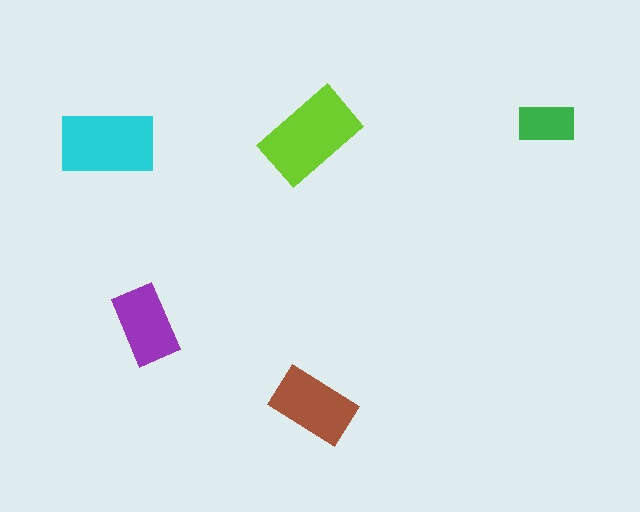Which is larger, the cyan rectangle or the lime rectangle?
The lime one.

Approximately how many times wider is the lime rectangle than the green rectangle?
About 1.5 times wider.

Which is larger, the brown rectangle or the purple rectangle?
The brown one.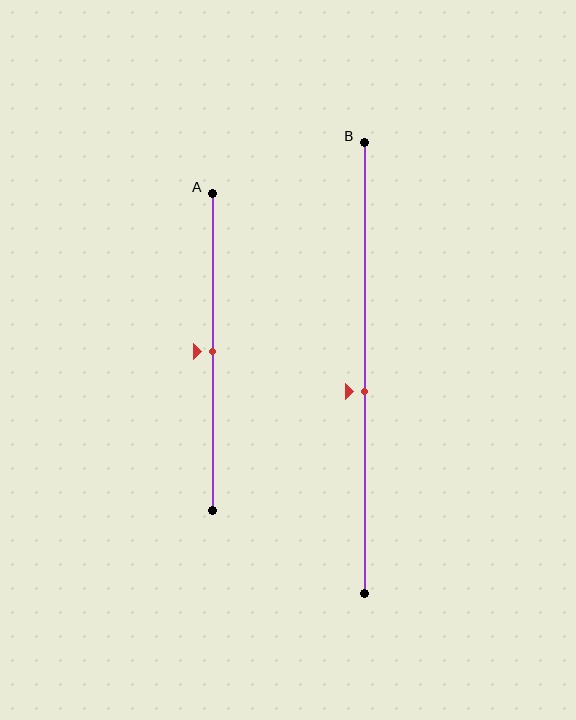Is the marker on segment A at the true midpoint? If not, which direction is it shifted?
Yes, the marker on segment A is at the true midpoint.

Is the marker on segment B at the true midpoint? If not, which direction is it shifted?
No, the marker on segment B is shifted downward by about 5% of the segment length.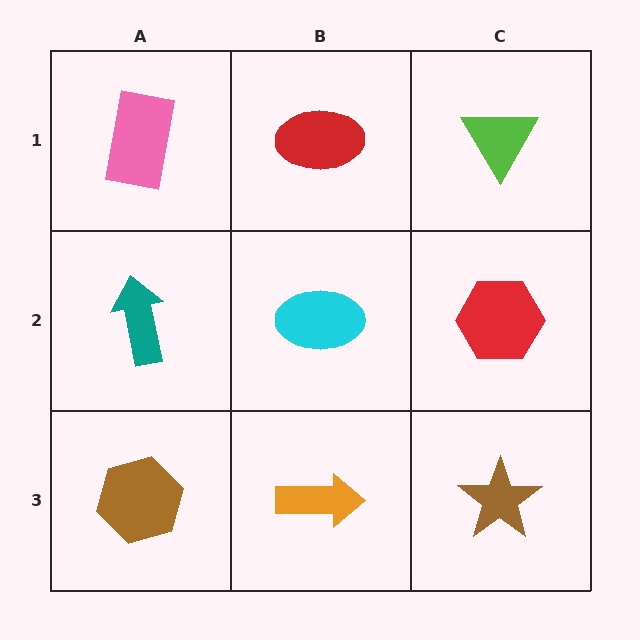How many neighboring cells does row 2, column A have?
3.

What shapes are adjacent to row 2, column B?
A red ellipse (row 1, column B), an orange arrow (row 3, column B), a teal arrow (row 2, column A), a red hexagon (row 2, column C).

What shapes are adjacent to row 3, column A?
A teal arrow (row 2, column A), an orange arrow (row 3, column B).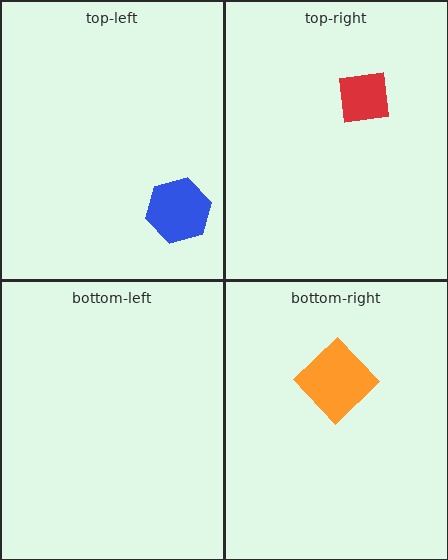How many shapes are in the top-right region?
1.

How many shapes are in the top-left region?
1.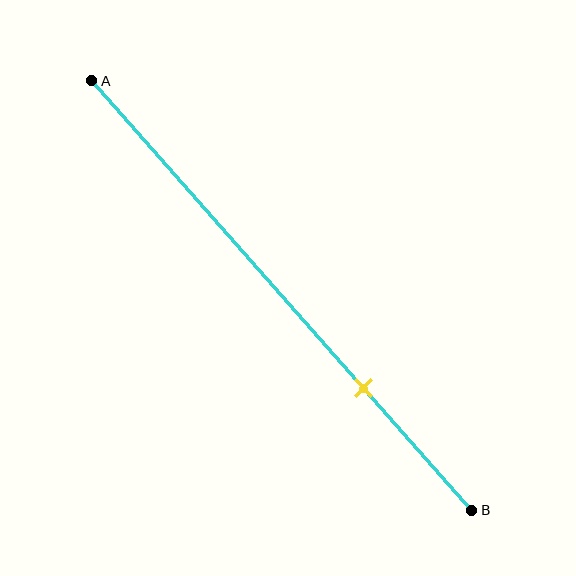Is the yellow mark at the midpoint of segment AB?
No, the mark is at about 70% from A, not at the 50% midpoint.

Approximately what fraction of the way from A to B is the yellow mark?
The yellow mark is approximately 70% of the way from A to B.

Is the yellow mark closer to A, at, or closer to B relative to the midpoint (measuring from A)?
The yellow mark is closer to point B than the midpoint of segment AB.